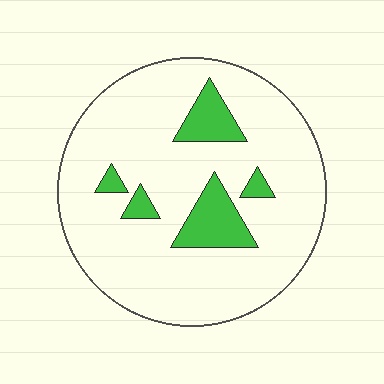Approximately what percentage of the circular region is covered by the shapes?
Approximately 15%.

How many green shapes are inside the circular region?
5.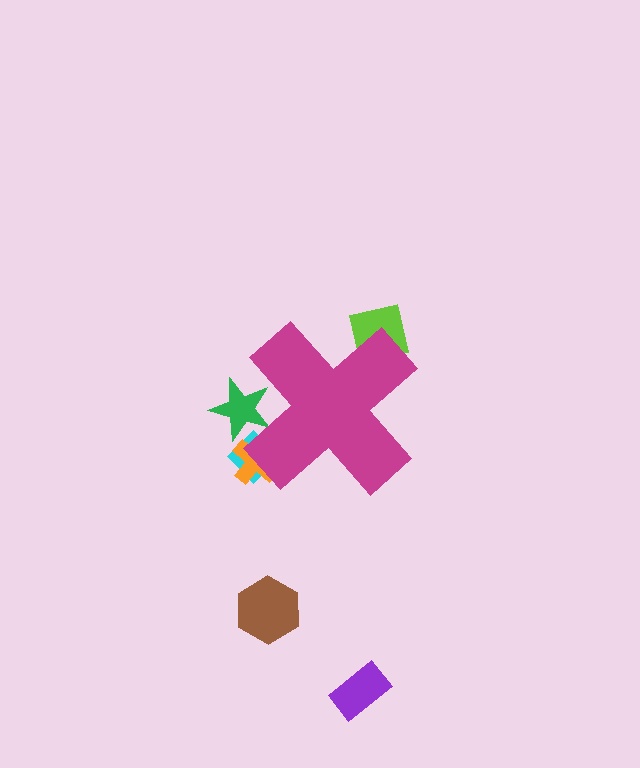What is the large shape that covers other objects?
A magenta cross.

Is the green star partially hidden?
Yes, the green star is partially hidden behind the magenta cross.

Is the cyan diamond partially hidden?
Yes, the cyan diamond is partially hidden behind the magenta cross.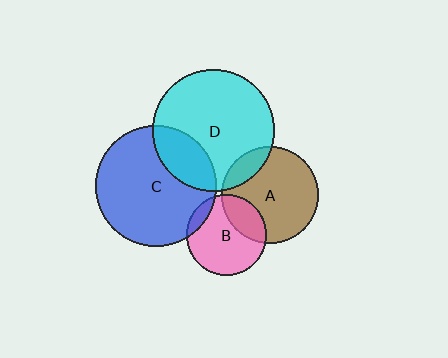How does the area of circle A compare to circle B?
Approximately 1.5 times.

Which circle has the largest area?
Circle D (cyan).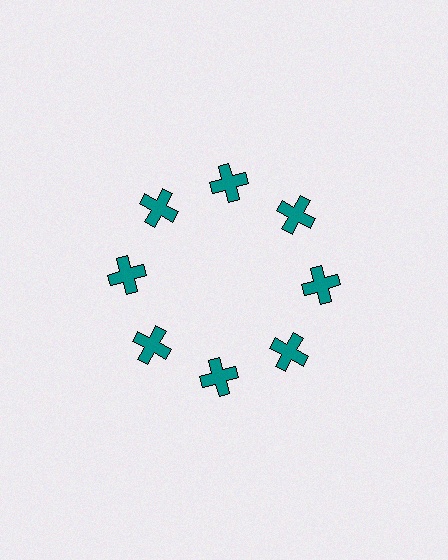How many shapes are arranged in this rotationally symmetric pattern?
There are 8 shapes, arranged in 8 groups of 1.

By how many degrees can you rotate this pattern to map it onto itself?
The pattern maps onto itself every 45 degrees of rotation.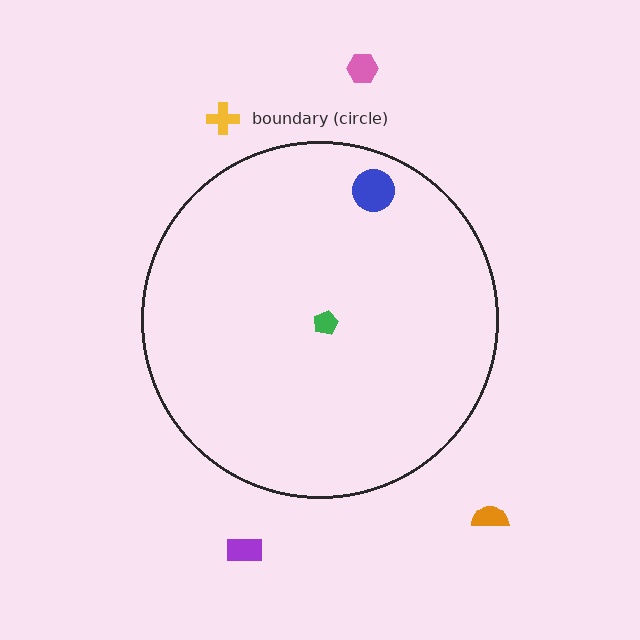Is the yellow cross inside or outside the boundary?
Outside.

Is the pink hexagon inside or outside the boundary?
Outside.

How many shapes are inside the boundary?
2 inside, 4 outside.